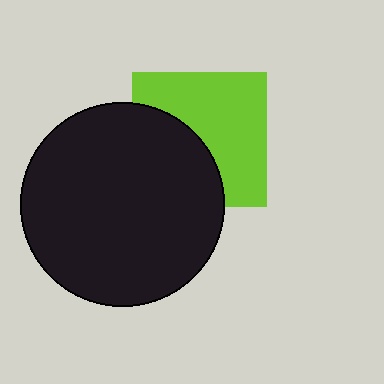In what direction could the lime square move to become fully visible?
The lime square could move toward the upper-right. That would shift it out from behind the black circle entirely.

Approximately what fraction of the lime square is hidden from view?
Roughly 41% of the lime square is hidden behind the black circle.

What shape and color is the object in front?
The object in front is a black circle.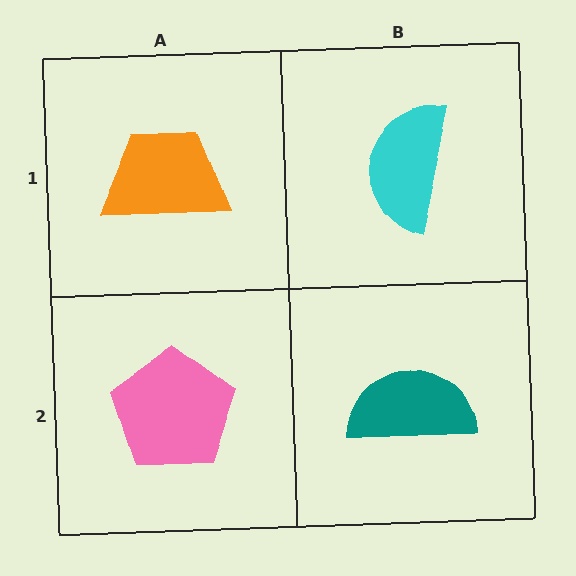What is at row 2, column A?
A pink pentagon.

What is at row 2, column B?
A teal semicircle.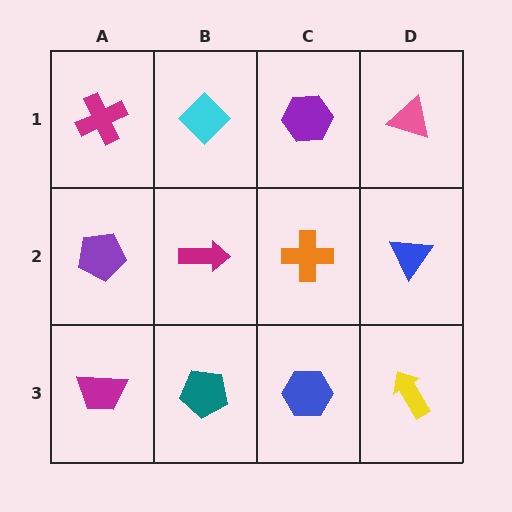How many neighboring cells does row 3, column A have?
2.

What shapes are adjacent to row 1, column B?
A magenta arrow (row 2, column B), a magenta cross (row 1, column A), a purple hexagon (row 1, column C).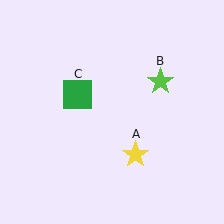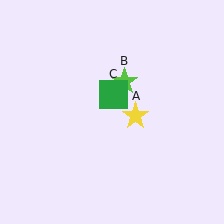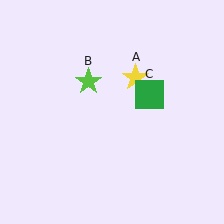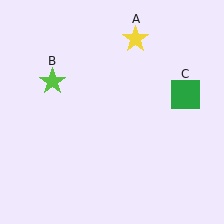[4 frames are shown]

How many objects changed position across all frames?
3 objects changed position: yellow star (object A), lime star (object B), green square (object C).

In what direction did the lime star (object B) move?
The lime star (object B) moved left.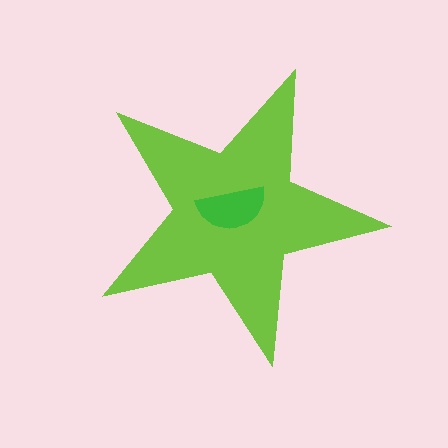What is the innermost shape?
The green semicircle.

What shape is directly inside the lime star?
The green semicircle.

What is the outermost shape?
The lime star.